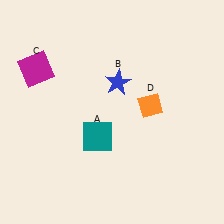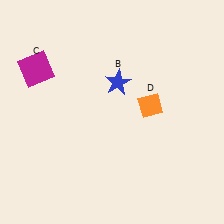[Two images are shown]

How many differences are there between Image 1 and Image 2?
There is 1 difference between the two images.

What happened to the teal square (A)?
The teal square (A) was removed in Image 2. It was in the bottom-left area of Image 1.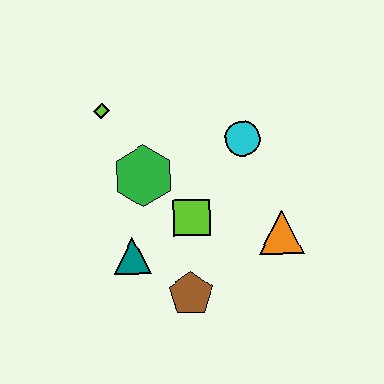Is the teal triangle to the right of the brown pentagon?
No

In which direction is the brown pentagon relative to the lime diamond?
The brown pentagon is below the lime diamond.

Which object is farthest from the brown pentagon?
The lime diamond is farthest from the brown pentagon.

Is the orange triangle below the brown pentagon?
No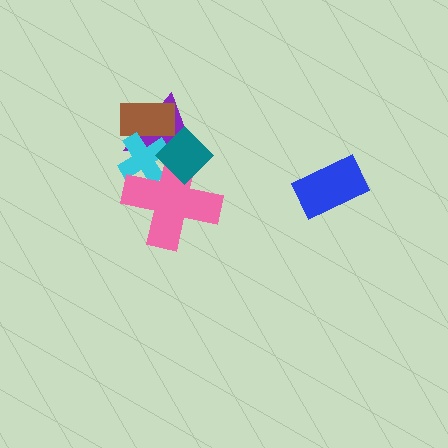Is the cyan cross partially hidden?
Yes, it is partially covered by another shape.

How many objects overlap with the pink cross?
3 objects overlap with the pink cross.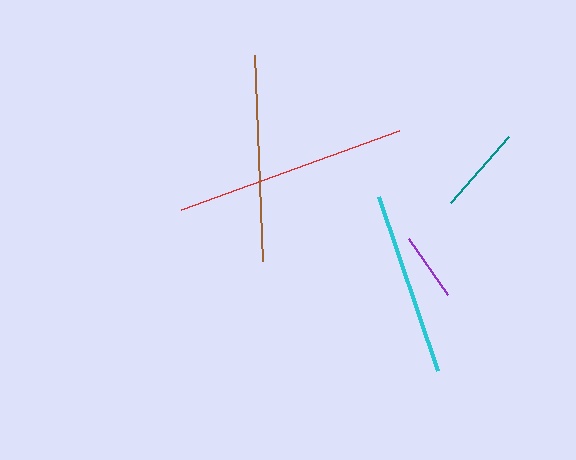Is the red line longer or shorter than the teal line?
The red line is longer than the teal line.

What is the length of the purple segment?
The purple segment is approximately 69 pixels long.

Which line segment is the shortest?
The purple line is the shortest at approximately 69 pixels.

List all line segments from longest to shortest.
From longest to shortest: red, brown, cyan, teal, purple.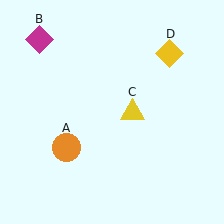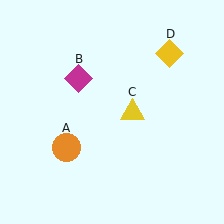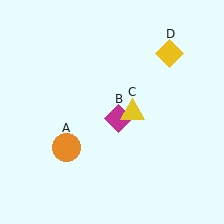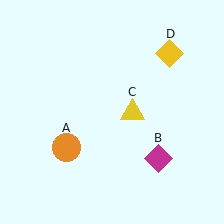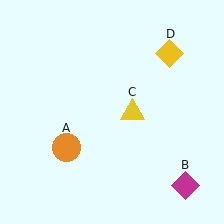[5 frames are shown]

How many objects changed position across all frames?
1 object changed position: magenta diamond (object B).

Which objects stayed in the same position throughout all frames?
Orange circle (object A) and yellow triangle (object C) and yellow diamond (object D) remained stationary.